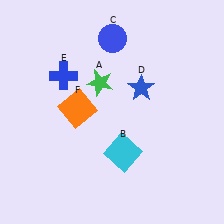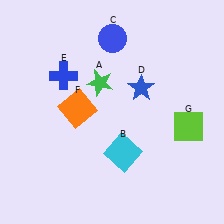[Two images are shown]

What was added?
A lime square (G) was added in Image 2.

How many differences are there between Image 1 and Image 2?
There is 1 difference between the two images.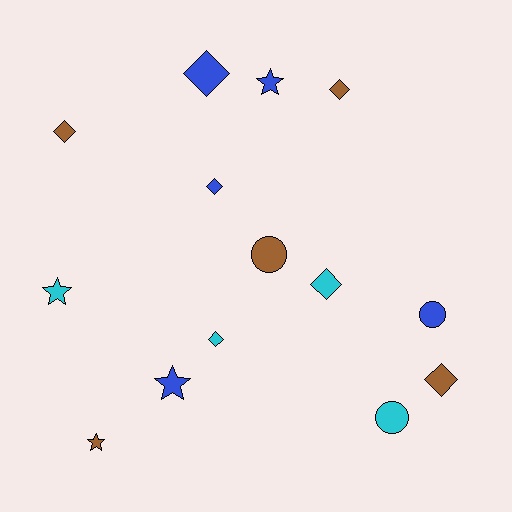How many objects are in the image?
There are 14 objects.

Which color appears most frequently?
Brown, with 5 objects.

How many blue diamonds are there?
There are 2 blue diamonds.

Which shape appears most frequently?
Diamond, with 7 objects.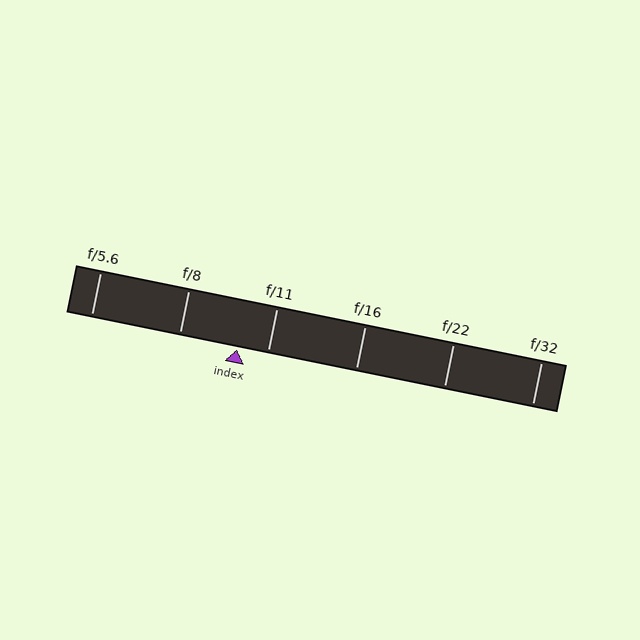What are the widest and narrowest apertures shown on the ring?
The widest aperture shown is f/5.6 and the narrowest is f/32.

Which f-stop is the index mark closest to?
The index mark is closest to f/11.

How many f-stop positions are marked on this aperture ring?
There are 6 f-stop positions marked.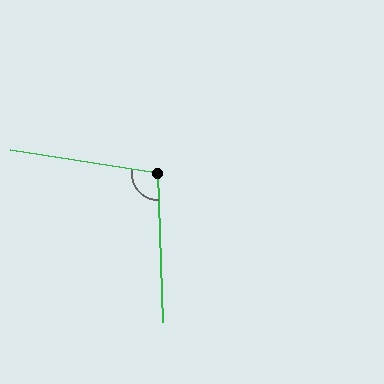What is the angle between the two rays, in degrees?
Approximately 101 degrees.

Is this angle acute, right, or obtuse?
It is obtuse.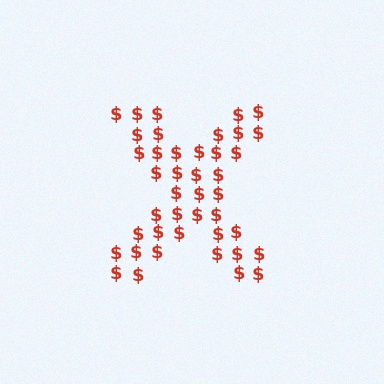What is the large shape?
The large shape is the letter X.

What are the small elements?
The small elements are dollar signs.